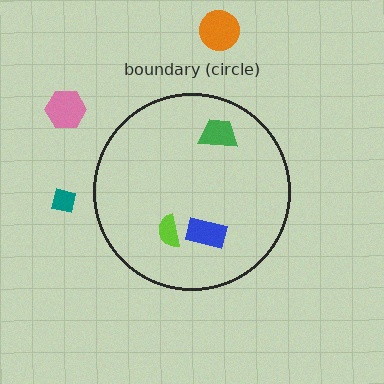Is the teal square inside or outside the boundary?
Outside.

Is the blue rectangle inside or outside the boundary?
Inside.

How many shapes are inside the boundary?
3 inside, 3 outside.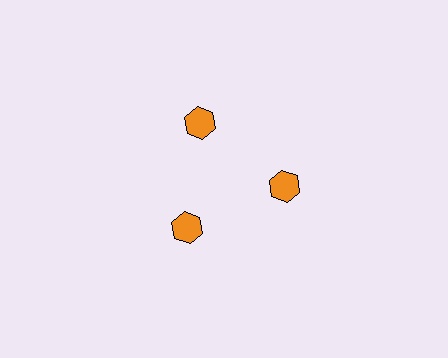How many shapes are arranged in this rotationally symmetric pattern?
There are 3 shapes, arranged in 3 groups of 1.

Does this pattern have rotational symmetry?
Yes, this pattern has 3-fold rotational symmetry. It looks the same after rotating 120 degrees around the center.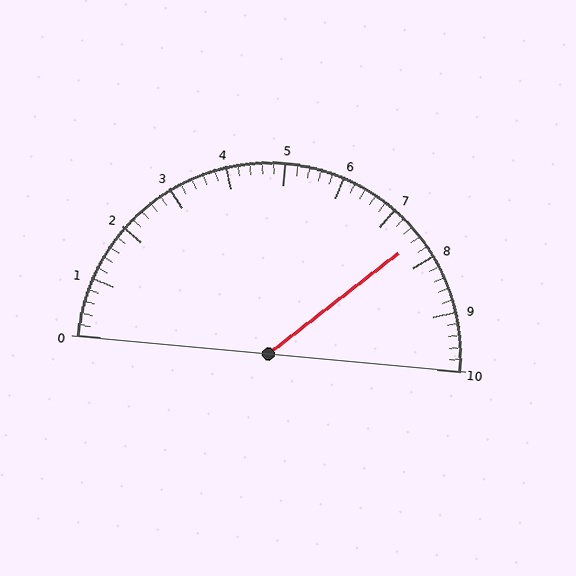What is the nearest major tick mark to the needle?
The nearest major tick mark is 8.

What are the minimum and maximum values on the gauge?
The gauge ranges from 0 to 10.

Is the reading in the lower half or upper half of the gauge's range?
The reading is in the upper half of the range (0 to 10).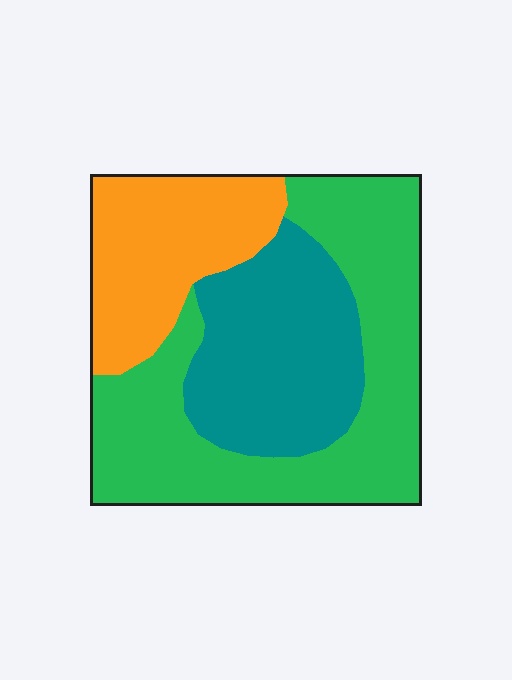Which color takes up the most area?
Green, at roughly 45%.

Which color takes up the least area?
Orange, at roughly 25%.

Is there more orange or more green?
Green.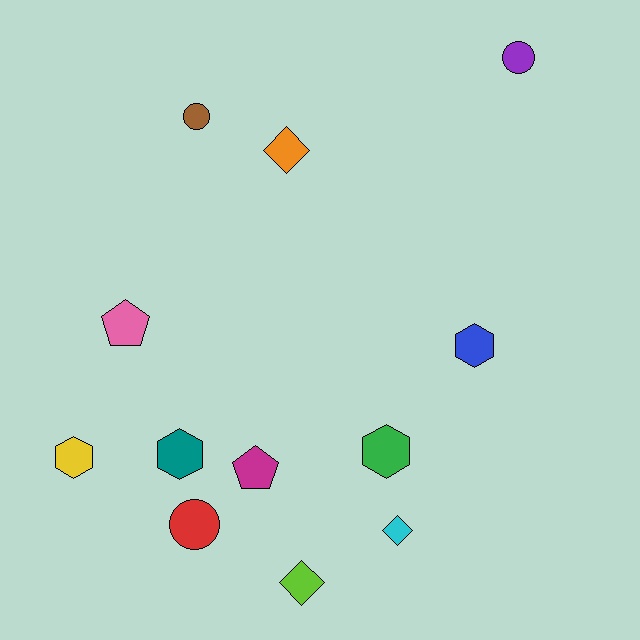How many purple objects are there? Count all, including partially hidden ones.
There is 1 purple object.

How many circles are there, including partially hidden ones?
There are 3 circles.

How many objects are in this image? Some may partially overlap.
There are 12 objects.